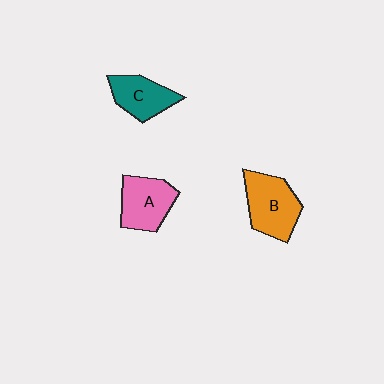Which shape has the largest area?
Shape B (orange).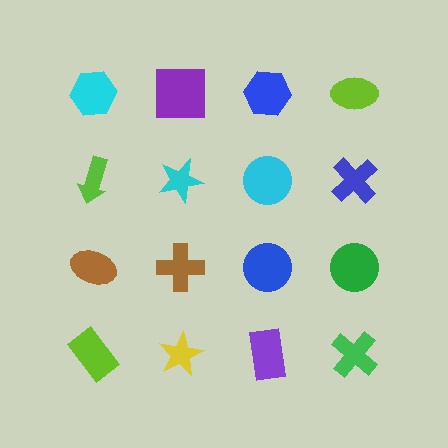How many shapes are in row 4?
4 shapes.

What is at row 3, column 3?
A blue circle.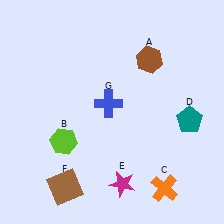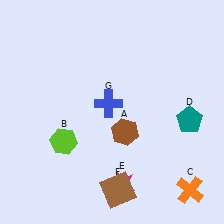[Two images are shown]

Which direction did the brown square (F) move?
The brown square (F) moved right.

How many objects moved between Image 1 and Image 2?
3 objects moved between the two images.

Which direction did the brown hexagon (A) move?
The brown hexagon (A) moved down.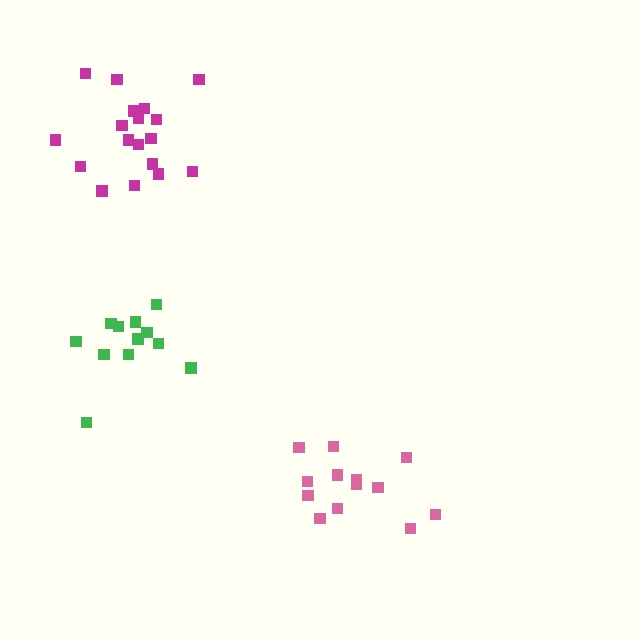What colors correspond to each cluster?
The clusters are colored: magenta, pink, green.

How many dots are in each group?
Group 1: 18 dots, Group 2: 13 dots, Group 3: 12 dots (43 total).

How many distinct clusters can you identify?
There are 3 distinct clusters.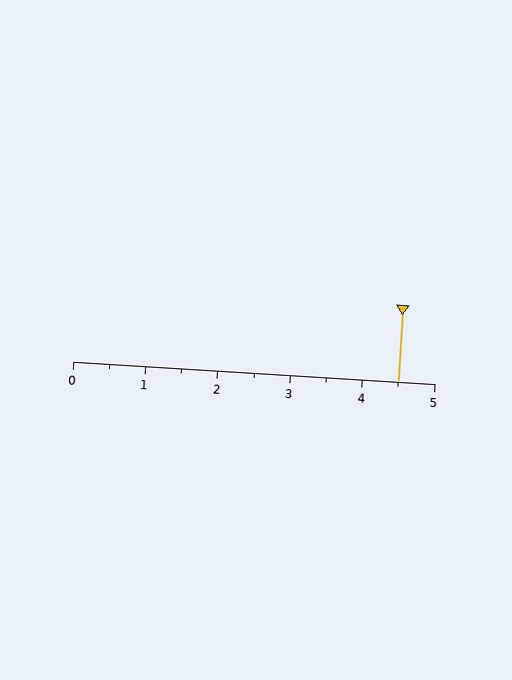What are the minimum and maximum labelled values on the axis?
The axis runs from 0 to 5.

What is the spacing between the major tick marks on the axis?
The major ticks are spaced 1 apart.